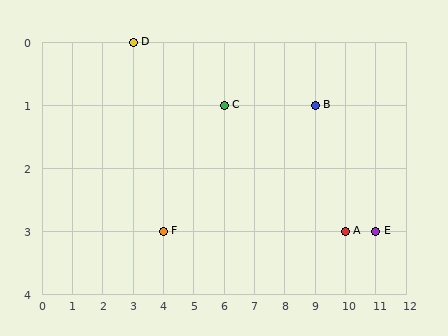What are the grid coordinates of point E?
Point E is at grid coordinates (11, 3).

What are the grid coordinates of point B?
Point B is at grid coordinates (9, 1).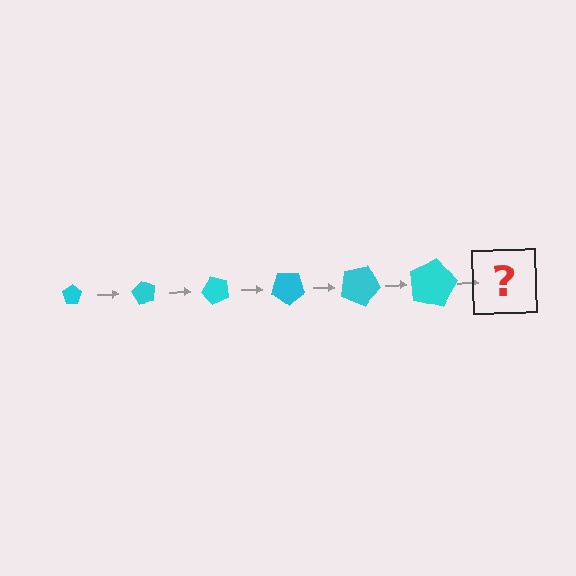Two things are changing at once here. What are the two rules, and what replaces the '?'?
The two rules are that the pentagon grows larger each step and it rotates 60 degrees each step. The '?' should be a pentagon, larger than the previous one and rotated 360 degrees from the start.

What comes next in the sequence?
The next element should be a pentagon, larger than the previous one and rotated 360 degrees from the start.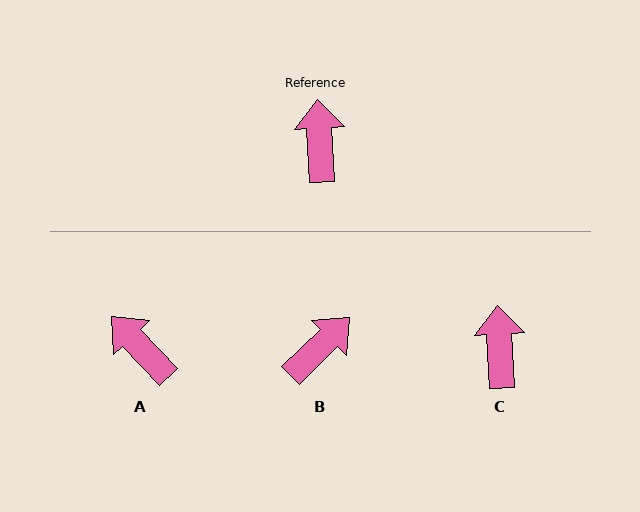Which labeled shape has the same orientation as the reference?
C.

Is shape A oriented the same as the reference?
No, it is off by about 40 degrees.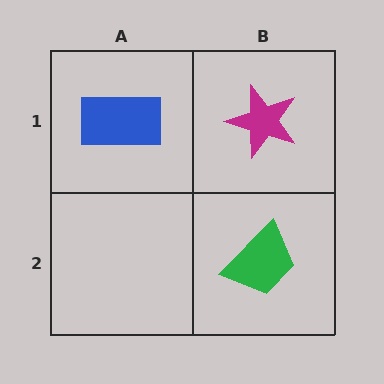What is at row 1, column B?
A magenta star.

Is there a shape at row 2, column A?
No, that cell is empty.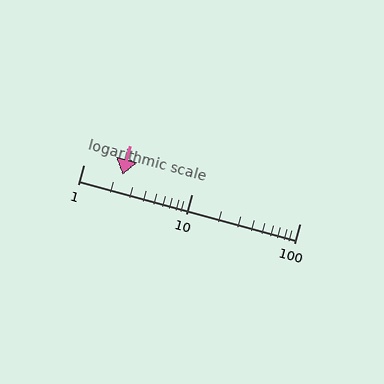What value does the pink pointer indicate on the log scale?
The pointer indicates approximately 2.3.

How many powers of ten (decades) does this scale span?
The scale spans 2 decades, from 1 to 100.